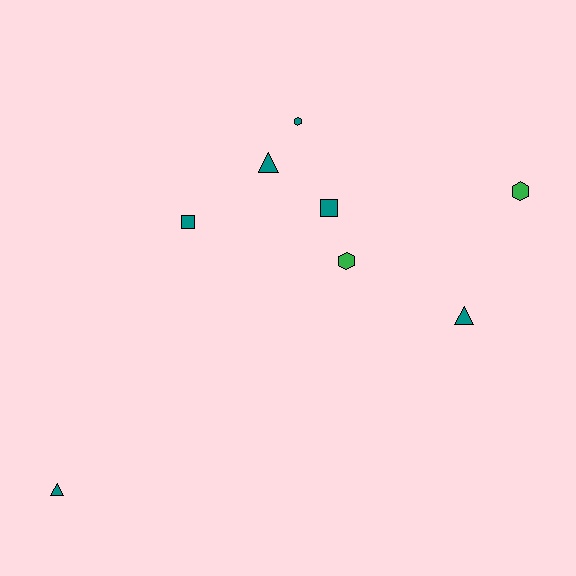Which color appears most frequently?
Teal, with 6 objects.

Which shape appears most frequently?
Triangle, with 3 objects.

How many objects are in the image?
There are 8 objects.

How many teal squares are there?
There are 2 teal squares.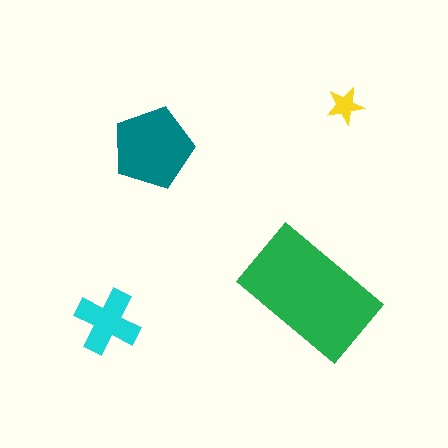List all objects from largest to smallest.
The green rectangle, the teal pentagon, the cyan cross, the yellow star.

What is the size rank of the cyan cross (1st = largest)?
3rd.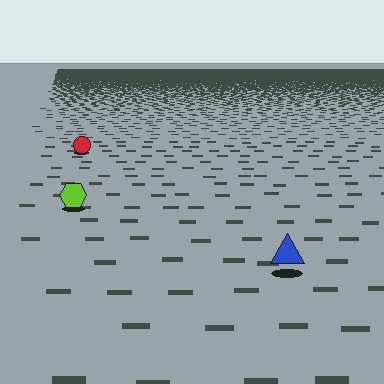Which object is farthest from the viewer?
The red circle is farthest from the viewer. It appears smaller and the ground texture around it is denser.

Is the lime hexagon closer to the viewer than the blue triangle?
No. The blue triangle is closer — you can tell from the texture gradient: the ground texture is coarser near it.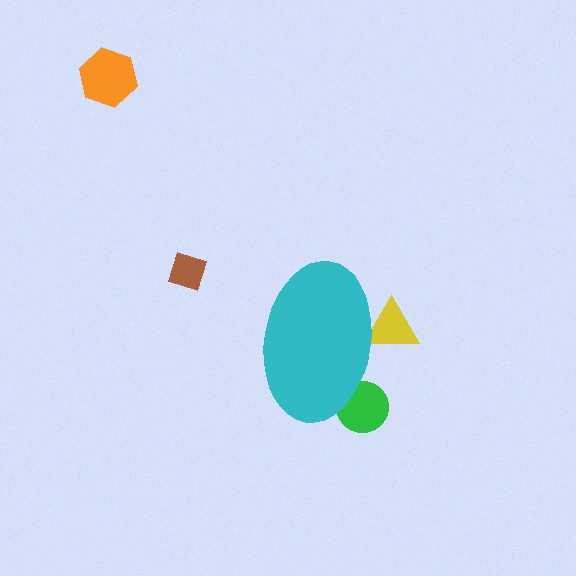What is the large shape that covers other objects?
A cyan ellipse.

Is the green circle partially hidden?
Yes, the green circle is partially hidden behind the cyan ellipse.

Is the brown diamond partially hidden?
No, the brown diamond is fully visible.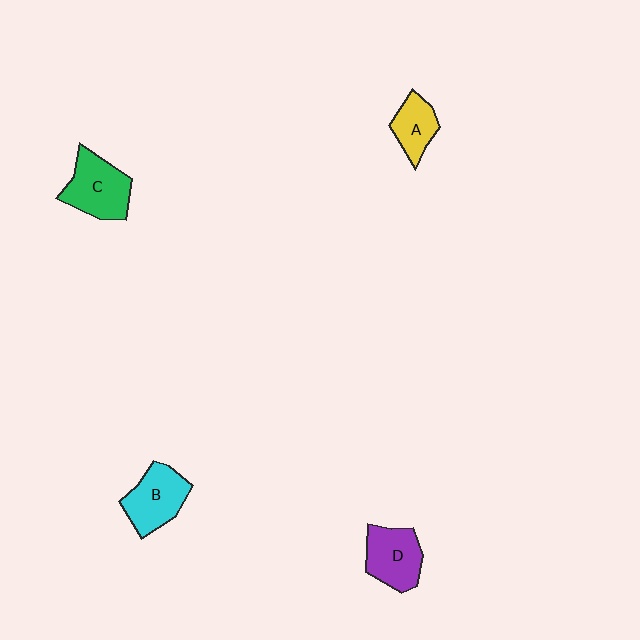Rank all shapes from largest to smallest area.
From largest to smallest: C (green), B (cyan), D (purple), A (yellow).